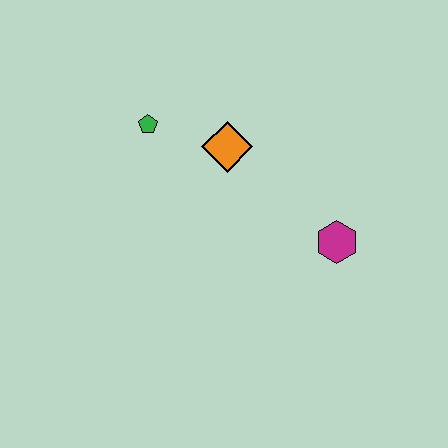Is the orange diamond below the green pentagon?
Yes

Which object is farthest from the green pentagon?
The magenta hexagon is farthest from the green pentagon.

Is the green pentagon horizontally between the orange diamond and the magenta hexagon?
No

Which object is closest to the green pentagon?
The orange diamond is closest to the green pentagon.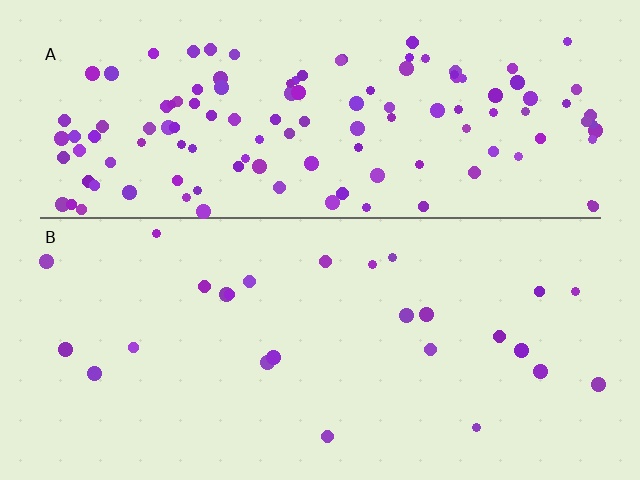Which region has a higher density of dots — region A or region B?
A (the top).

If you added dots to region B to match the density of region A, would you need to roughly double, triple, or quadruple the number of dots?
Approximately quadruple.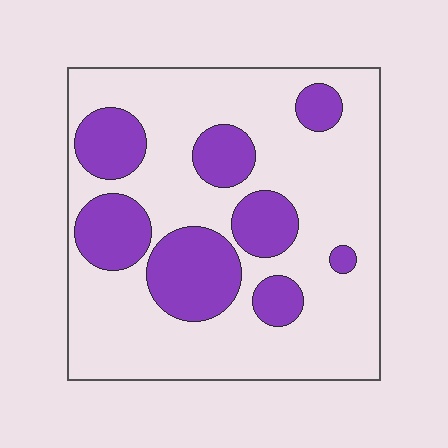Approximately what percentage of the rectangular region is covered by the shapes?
Approximately 30%.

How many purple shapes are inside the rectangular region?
8.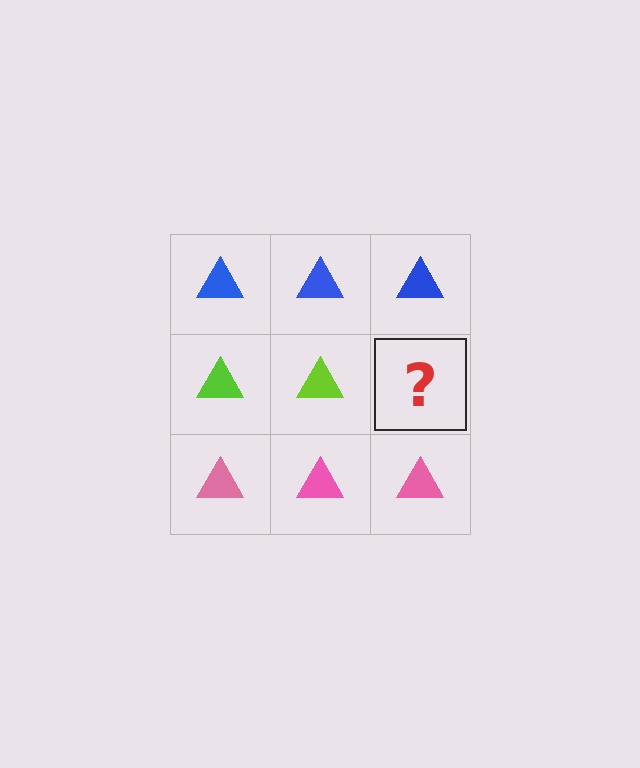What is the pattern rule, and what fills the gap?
The rule is that each row has a consistent color. The gap should be filled with a lime triangle.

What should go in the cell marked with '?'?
The missing cell should contain a lime triangle.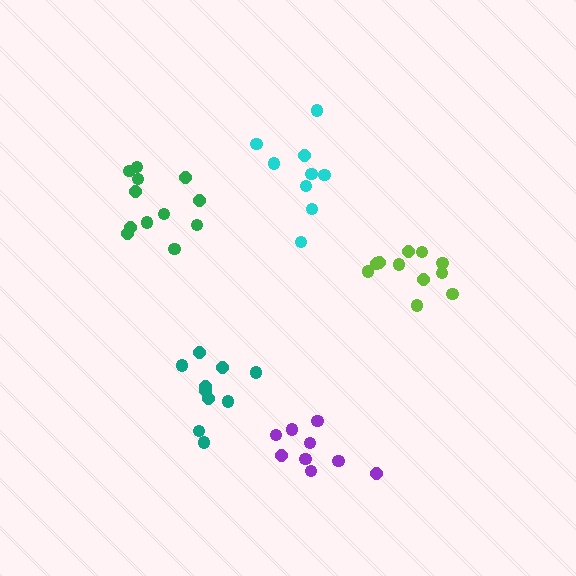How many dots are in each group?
Group 1: 11 dots, Group 2: 9 dots, Group 3: 12 dots, Group 4: 10 dots, Group 5: 9 dots (51 total).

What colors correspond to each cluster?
The clusters are colored: lime, cyan, green, teal, purple.